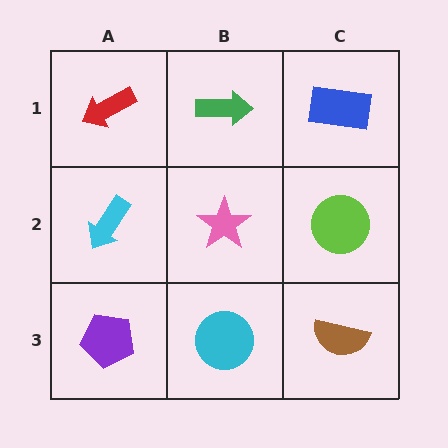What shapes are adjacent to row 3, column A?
A cyan arrow (row 2, column A), a cyan circle (row 3, column B).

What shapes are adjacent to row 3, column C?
A lime circle (row 2, column C), a cyan circle (row 3, column B).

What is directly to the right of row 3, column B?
A brown semicircle.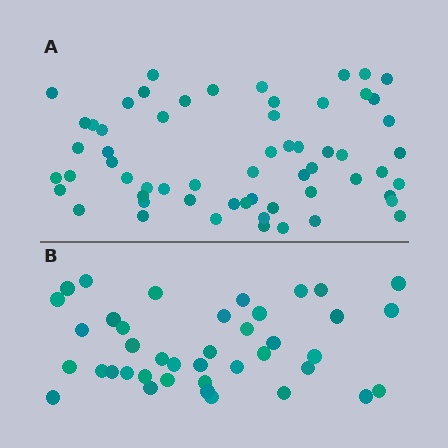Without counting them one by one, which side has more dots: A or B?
Region A (the top region) has more dots.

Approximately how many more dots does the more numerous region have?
Region A has approximately 20 more dots than region B.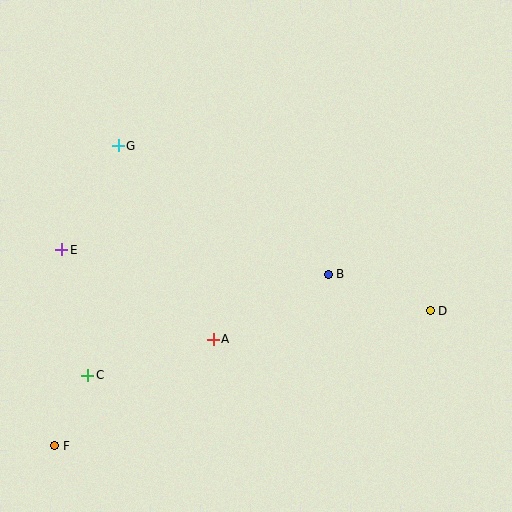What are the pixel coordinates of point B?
Point B is at (328, 274).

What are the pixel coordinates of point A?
Point A is at (213, 339).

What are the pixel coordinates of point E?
Point E is at (62, 250).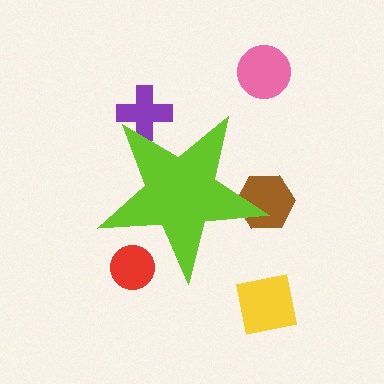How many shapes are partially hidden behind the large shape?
3 shapes are partially hidden.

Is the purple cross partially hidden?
Yes, the purple cross is partially hidden behind the lime star.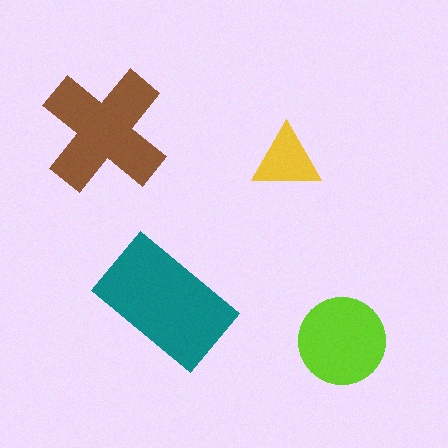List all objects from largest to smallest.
The teal rectangle, the brown cross, the lime circle, the yellow triangle.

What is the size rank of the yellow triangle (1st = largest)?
4th.